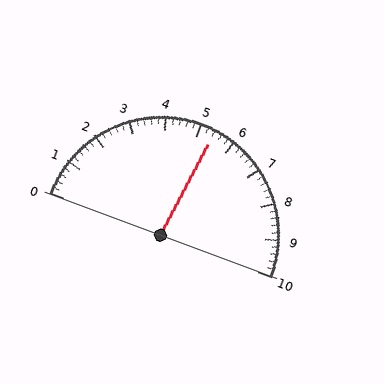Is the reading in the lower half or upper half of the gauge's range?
The reading is in the upper half of the range (0 to 10).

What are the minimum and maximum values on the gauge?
The gauge ranges from 0 to 10.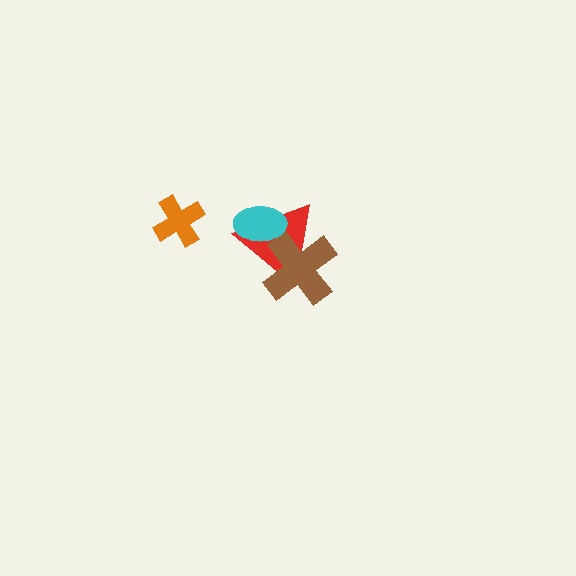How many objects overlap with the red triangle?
2 objects overlap with the red triangle.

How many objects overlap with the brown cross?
1 object overlaps with the brown cross.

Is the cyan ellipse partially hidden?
No, no other shape covers it.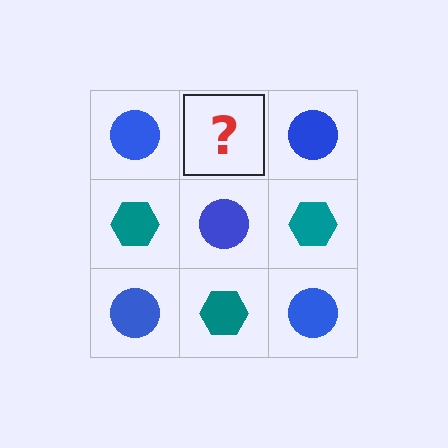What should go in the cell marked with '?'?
The missing cell should contain a teal hexagon.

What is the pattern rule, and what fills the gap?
The rule is that it alternates blue circle and teal hexagon in a checkerboard pattern. The gap should be filled with a teal hexagon.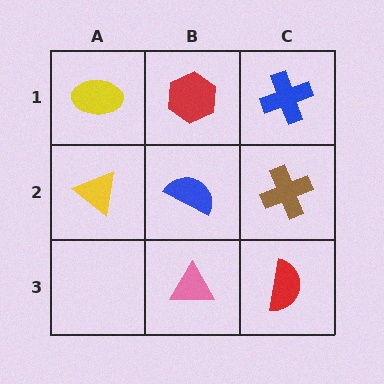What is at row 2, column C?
A brown cross.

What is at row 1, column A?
A yellow ellipse.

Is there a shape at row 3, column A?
No, that cell is empty.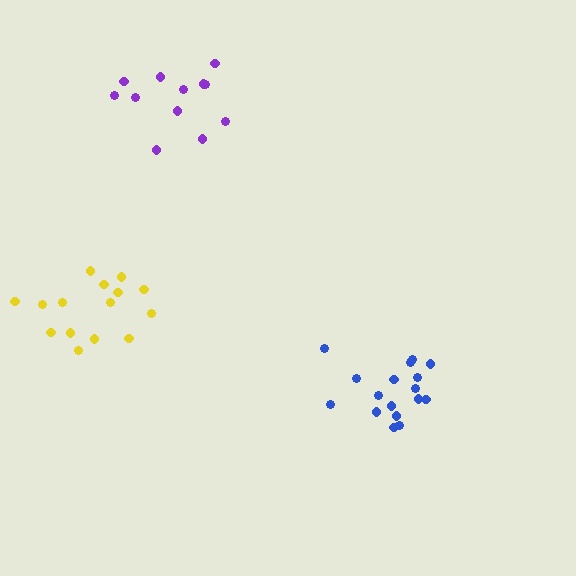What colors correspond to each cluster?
The clusters are colored: yellow, purple, blue.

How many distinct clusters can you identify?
There are 3 distinct clusters.